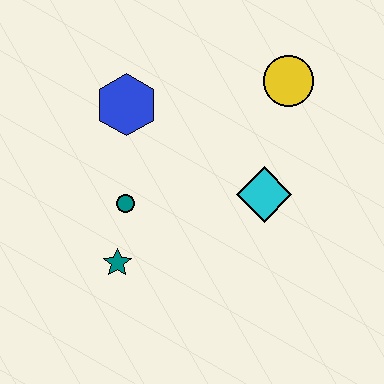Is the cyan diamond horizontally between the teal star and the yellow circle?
Yes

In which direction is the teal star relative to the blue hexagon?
The teal star is below the blue hexagon.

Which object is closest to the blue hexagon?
The teal circle is closest to the blue hexagon.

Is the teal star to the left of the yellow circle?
Yes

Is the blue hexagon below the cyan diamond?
No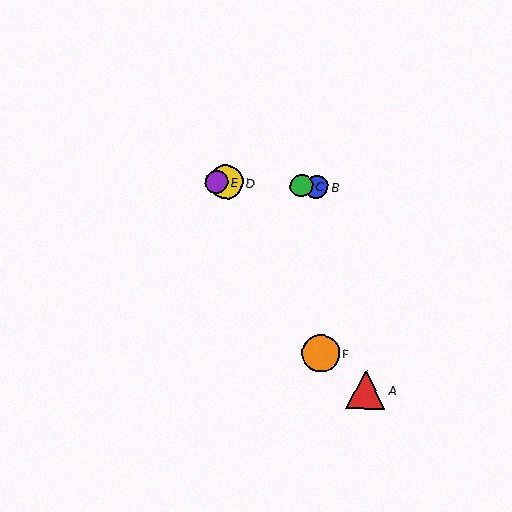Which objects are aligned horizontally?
Objects B, C, D, E are aligned horizontally.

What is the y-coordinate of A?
Object A is at y≈389.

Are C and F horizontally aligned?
No, C is at y≈186 and F is at y≈353.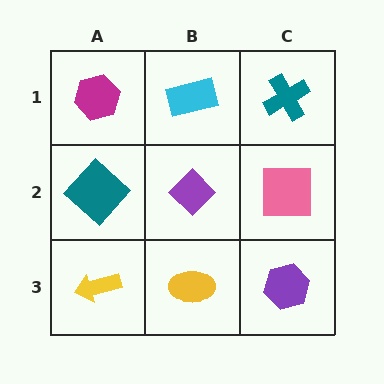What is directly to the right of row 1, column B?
A teal cross.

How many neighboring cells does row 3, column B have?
3.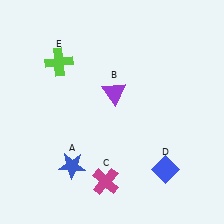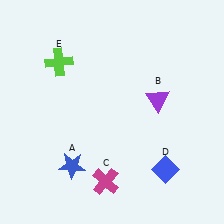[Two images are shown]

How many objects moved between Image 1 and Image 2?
1 object moved between the two images.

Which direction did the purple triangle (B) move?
The purple triangle (B) moved right.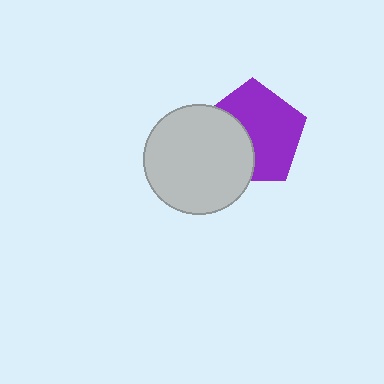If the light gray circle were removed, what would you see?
You would see the complete purple pentagon.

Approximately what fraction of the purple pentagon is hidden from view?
Roughly 38% of the purple pentagon is hidden behind the light gray circle.